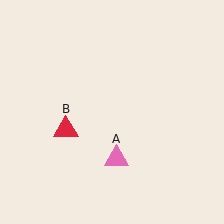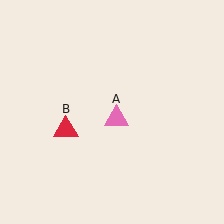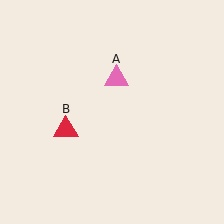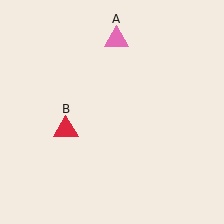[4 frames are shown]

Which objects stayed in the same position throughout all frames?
Red triangle (object B) remained stationary.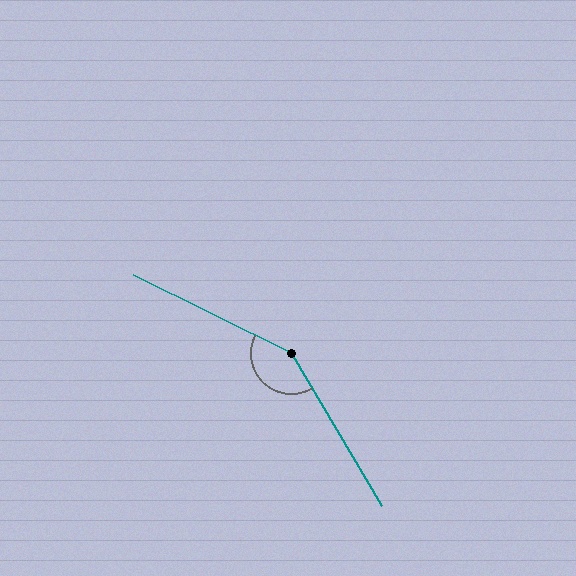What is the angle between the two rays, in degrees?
Approximately 147 degrees.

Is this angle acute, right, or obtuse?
It is obtuse.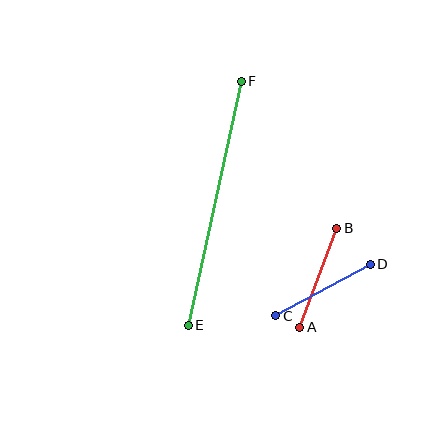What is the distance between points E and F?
The distance is approximately 250 pixels.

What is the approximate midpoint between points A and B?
The midpoint is at approximately (318, 278) pixels.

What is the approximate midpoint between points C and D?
The midpoint is at approximately (323, 290) pixels.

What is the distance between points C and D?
The distance is approximately 108 pixels.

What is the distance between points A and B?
The distance is approximately 106 pixels.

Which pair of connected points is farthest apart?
Points E and F are farthest apart.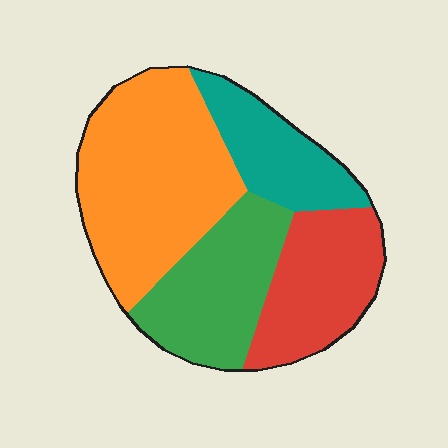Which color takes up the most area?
Orange, at roughly 40%.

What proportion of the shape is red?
Red covers roughly 20% of the shape.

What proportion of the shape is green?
Green takes up less than a quarter of the shape.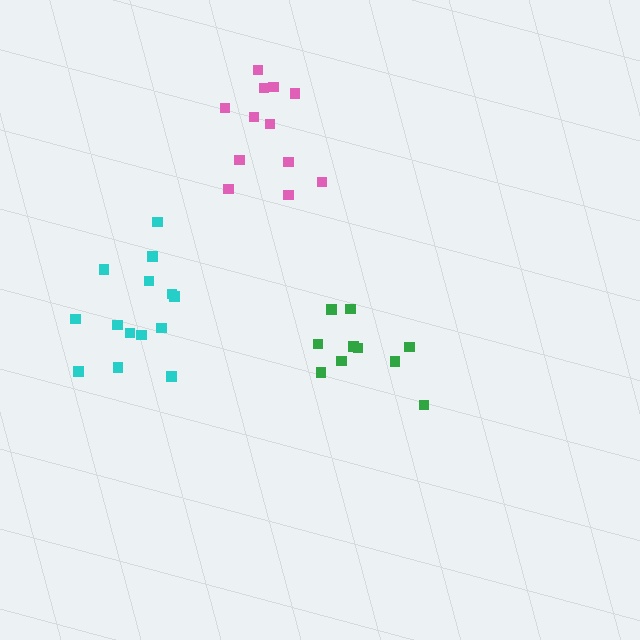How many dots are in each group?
Group 1: 10 dots, Group 2: 14 dots, Group 3: 12 dots (36 total).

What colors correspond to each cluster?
The clusters are colored: green, cyan, pink.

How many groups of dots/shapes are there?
There are 3 groups.